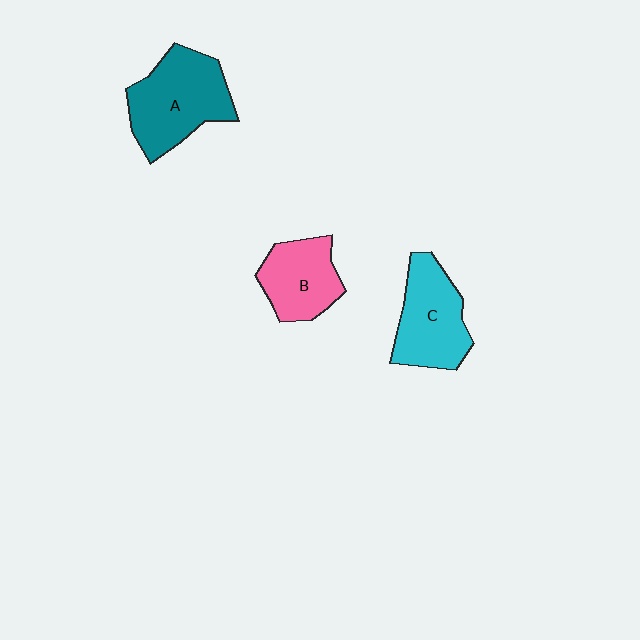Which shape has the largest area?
Shape A (teal).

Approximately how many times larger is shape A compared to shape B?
Approximately 1.4 times.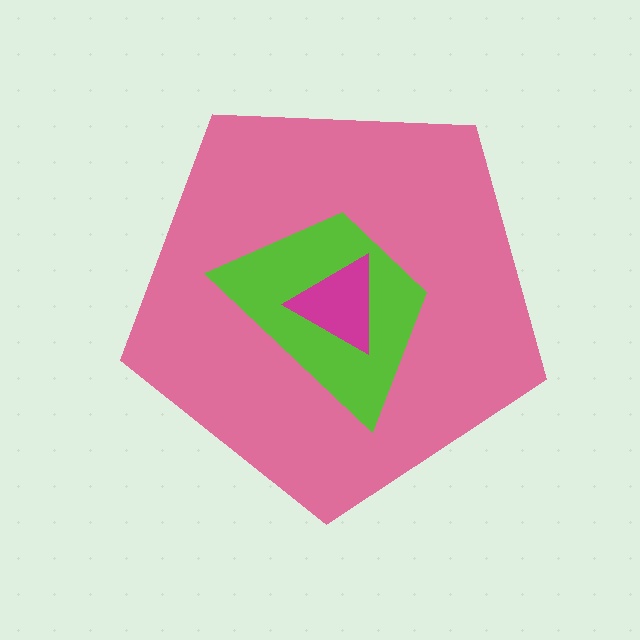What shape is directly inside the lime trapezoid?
The magenta triangle.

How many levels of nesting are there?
3.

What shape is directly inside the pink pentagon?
The lime trapezoid.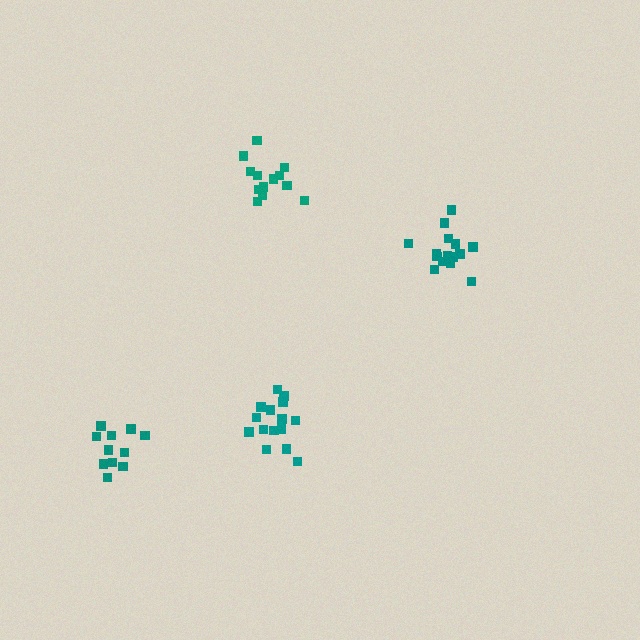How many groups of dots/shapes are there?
There are 4 groups.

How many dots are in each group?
Group 1: 15 dots, Group 2: 12 dots, Group 3: 15 dots, Group 4: 13 dots (55 total).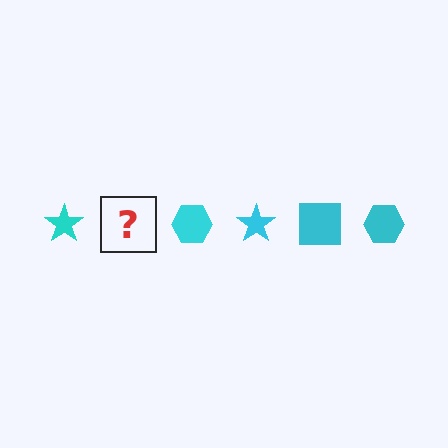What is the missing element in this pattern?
The missing element is a cyan square.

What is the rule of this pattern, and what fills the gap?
The rule is that the pattern cycles through star, square, hexagon shapes in cyan. The gap should be filled with a cyan square.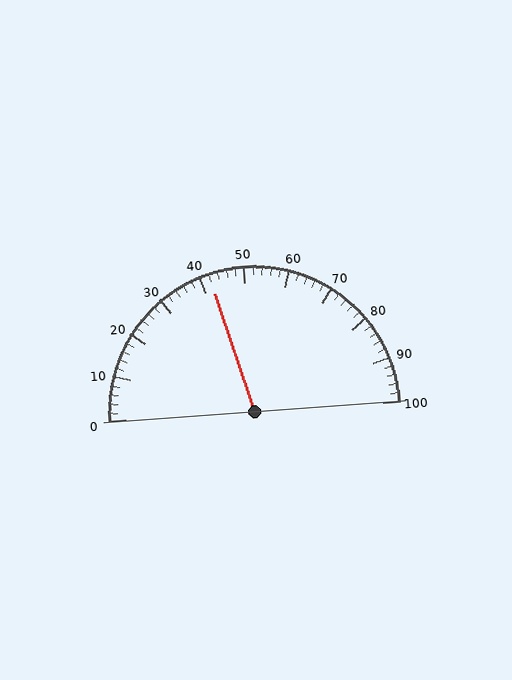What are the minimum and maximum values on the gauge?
The gauge ranges from 0 to 100.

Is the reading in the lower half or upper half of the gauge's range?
The reading is in the lower half of the range (0 to 100).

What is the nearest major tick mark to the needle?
The nearest major tick mark is 40.